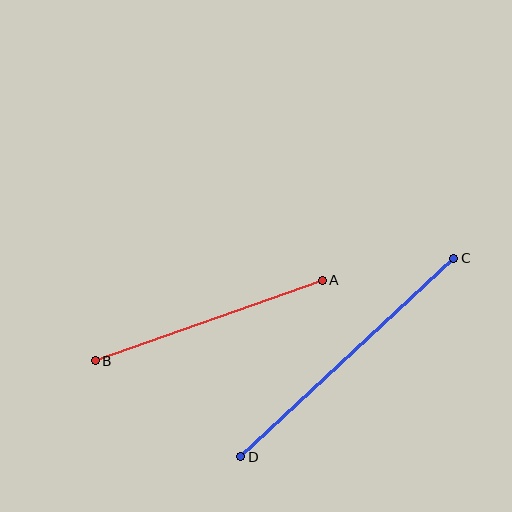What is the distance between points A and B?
The distance is approximately 240 pixels.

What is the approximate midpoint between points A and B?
The midpoint is at approximately (209, 321) pixels.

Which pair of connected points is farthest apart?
Points C and D are farthest apart.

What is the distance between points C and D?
The distance is approximately 291 pixels.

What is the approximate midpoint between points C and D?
The midpoint is at approximately (347, 357) pixels.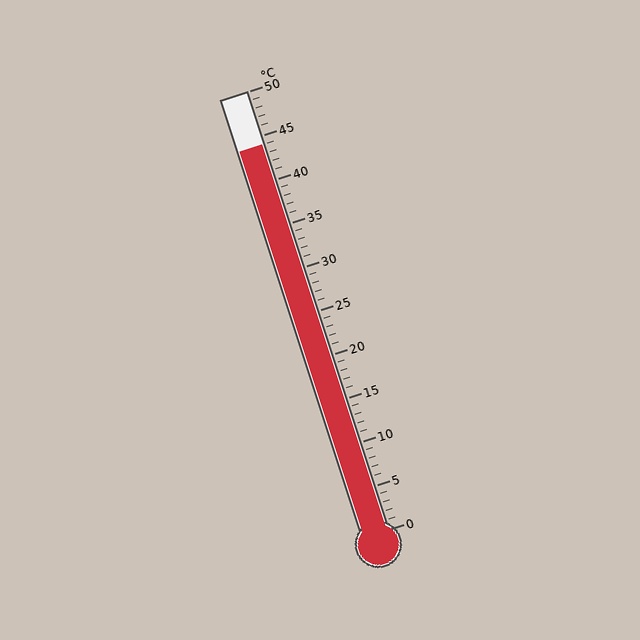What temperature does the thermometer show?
The thermometer shows approximately 44°C.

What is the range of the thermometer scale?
The thermometer scale ranges from 0°C to 50°C.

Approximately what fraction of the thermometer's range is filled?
The thermometer is filled to approximately 90% of its range.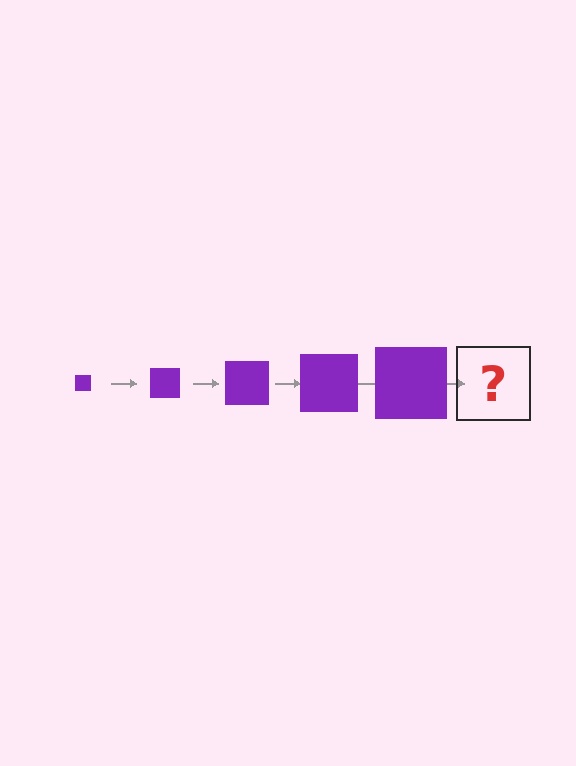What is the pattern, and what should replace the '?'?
The pattern is that the square gets progressively larger each step. The '?' should be a purple square, larger than the previous one.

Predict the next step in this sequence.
The next step is a purple square, larger than the previous one.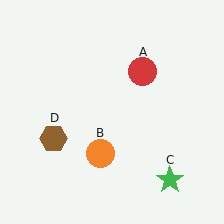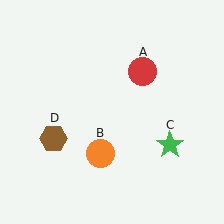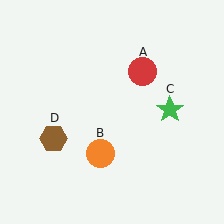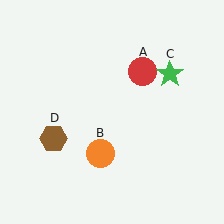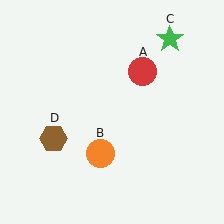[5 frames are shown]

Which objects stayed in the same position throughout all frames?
Red circle (object A) and orange circle (object B) and brown hexagon (object D) remained stationary.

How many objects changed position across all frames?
1 object changed position: green star (object C).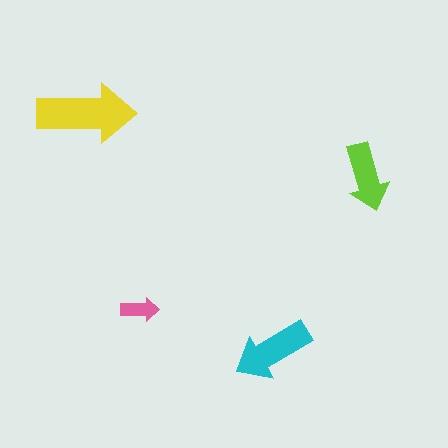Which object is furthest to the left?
The yellow arrow is leftmost.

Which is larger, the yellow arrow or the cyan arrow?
The yellow one.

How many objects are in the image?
There are 4 objects in the image.